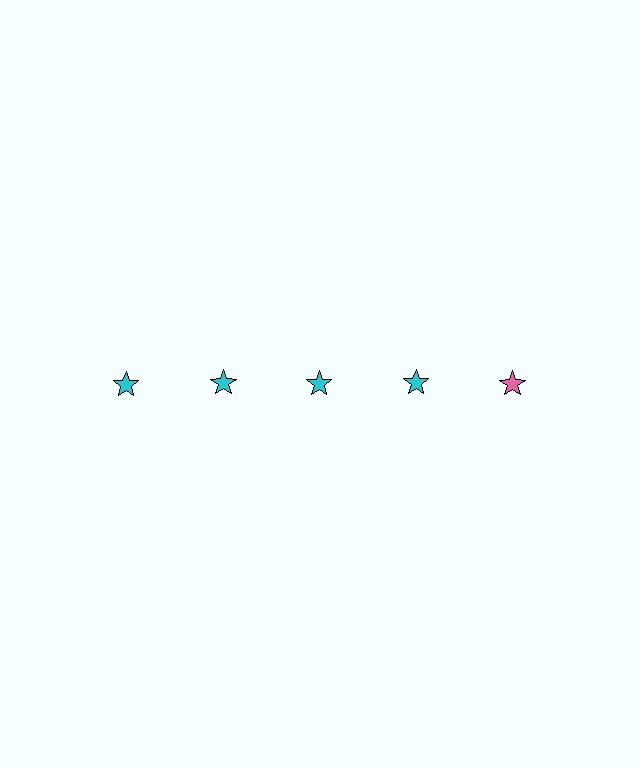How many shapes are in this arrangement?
There are 5 shapes arranged in a grid pattern.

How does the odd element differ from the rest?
It has a different color: pink instead of cyan.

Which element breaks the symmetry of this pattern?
The pink star in the top row, rightmost column breaks the symmetry. All other shapes are cyan stars.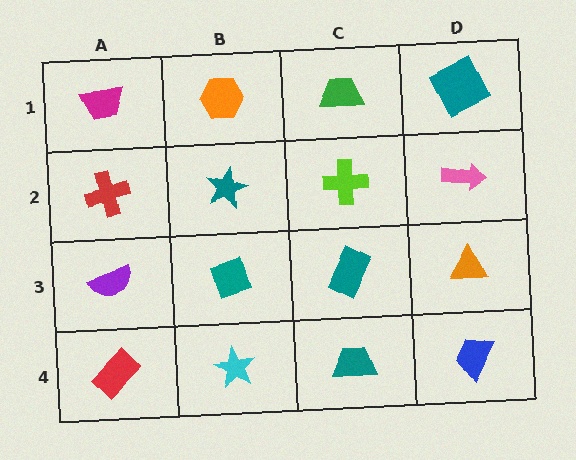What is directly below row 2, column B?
A teal diamond.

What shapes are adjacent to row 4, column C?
A teal rectangle (row 3, column C), a cyan star (row 4, column B), a blue trapezoid (row 4, column D).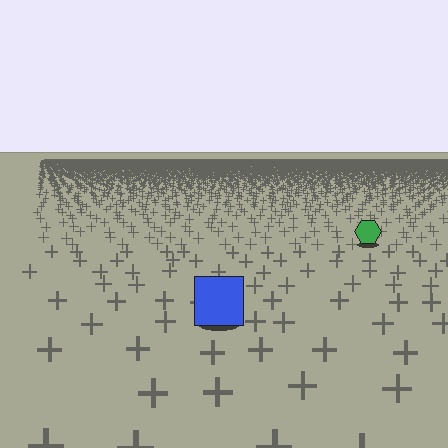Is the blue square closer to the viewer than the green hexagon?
Yes. The blue square is closer — you can tell from the texture gradient: the ground texture is coarser near it.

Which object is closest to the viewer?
The blue square is closest. The texture marks near it are larger and more spread out.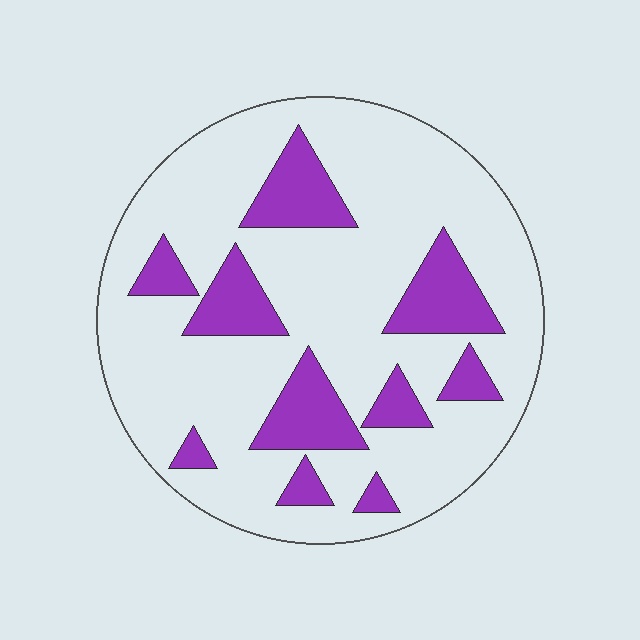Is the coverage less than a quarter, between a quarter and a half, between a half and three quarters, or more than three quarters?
Less than a quarter.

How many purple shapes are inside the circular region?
10.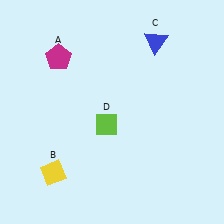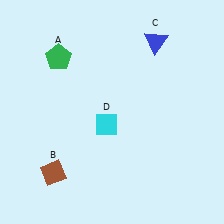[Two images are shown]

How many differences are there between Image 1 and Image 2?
There are 3 differences between the two images.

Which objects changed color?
A changed from magenta to green. B changed from yellow to brown. D changed from lime to cyan.